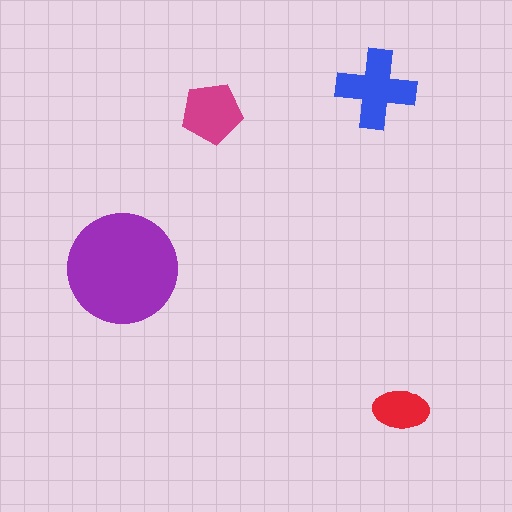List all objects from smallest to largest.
The red ellipse, the magenta pentagon, the blue cross, the purple circle.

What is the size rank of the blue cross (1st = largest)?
2nd.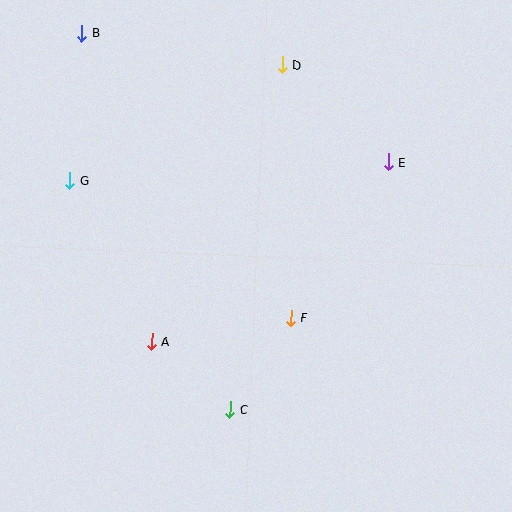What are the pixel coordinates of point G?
Point G is at (70, 181).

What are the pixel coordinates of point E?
Point E is at (388, 162).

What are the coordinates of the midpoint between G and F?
The midpoint between G and F is at (180, 249).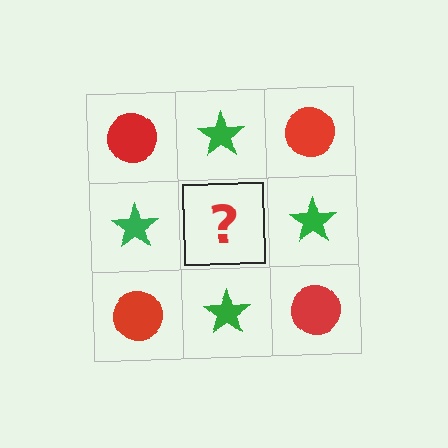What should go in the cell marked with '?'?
The missing cell should contain a red circle.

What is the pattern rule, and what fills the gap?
The rule is that it alternates red circle and green star in a checkerboard pattern. The gap should be filled with a red circle.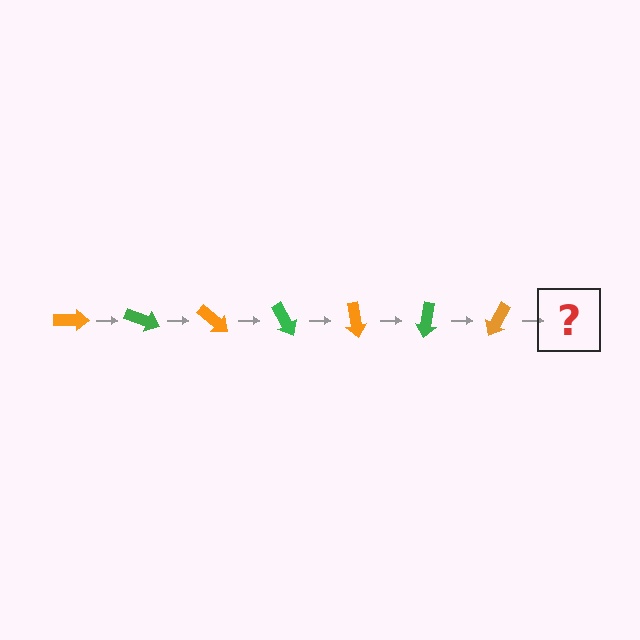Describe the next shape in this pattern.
It should be a green arrow, rotated 140 degrees from the start.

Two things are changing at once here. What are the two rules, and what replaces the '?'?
The two rules are that it rotates 20 degrees each step and the color cycles through orange and green. The '?' should be a green arrow, rotated 140 degrees from the start.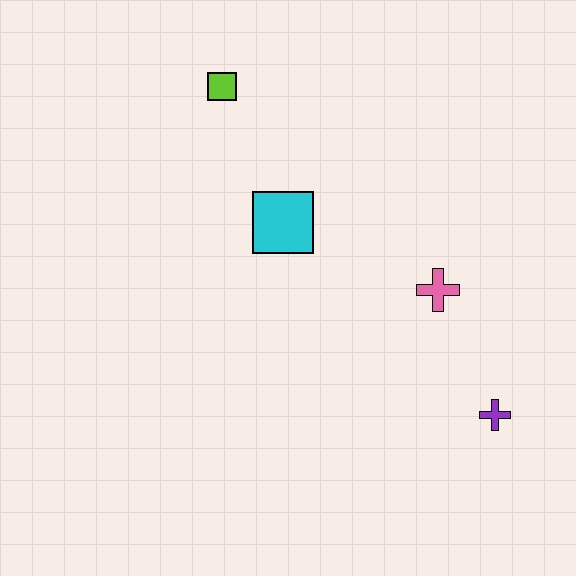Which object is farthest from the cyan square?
The purple cross is farthest from the cyan square.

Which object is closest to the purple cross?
The pink cross is closest to the purple cross.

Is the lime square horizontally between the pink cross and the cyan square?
No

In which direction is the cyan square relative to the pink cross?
The cyan square is to the left of the pink cross.